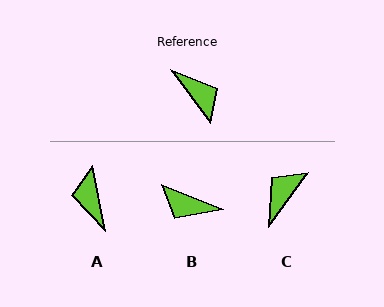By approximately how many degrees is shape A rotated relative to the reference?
Approximately 155 degrees counter-clockwise.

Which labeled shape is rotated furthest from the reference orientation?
A, about 155 degrees away.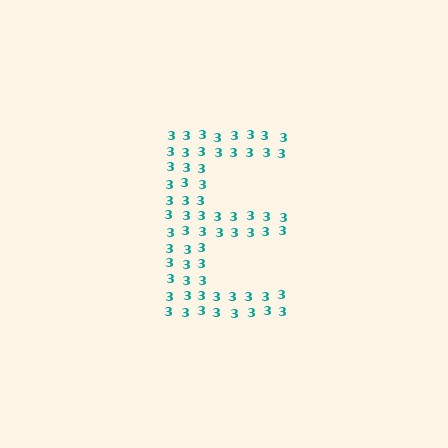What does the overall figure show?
The overall figure shows the letter E.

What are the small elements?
The small elements are digit 3's.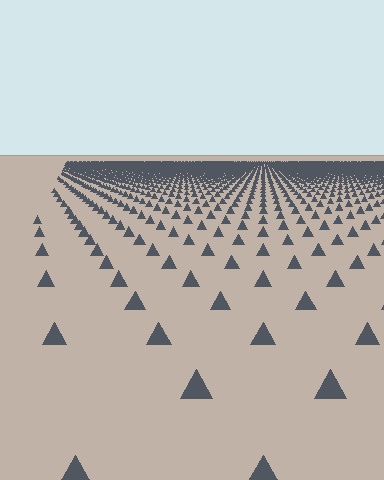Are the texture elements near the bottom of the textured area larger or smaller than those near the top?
Larger. Near the bottom, elements are closer to the viewer and appear at a bigger on-screen size.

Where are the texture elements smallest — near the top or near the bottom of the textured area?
Near the top.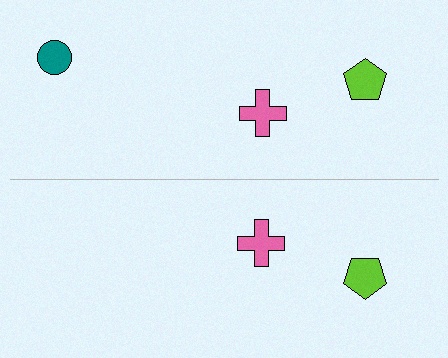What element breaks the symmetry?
A teal circle is missing from the bottom side.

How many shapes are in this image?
There are 5 shapes in this image.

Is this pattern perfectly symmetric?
No, the pattern is not perfectly symmetric. A teal circle is missing from the bottom side.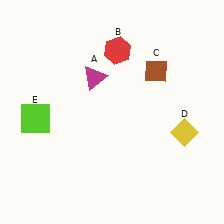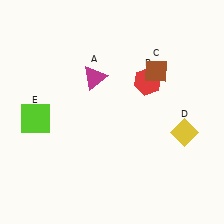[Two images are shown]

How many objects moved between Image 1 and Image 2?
1 object moved between the two images.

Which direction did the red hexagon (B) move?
The red hexagon (B) moved down.